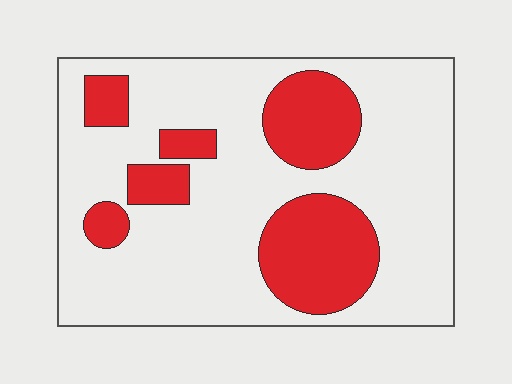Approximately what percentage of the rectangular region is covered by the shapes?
Approximately 25%.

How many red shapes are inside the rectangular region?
6.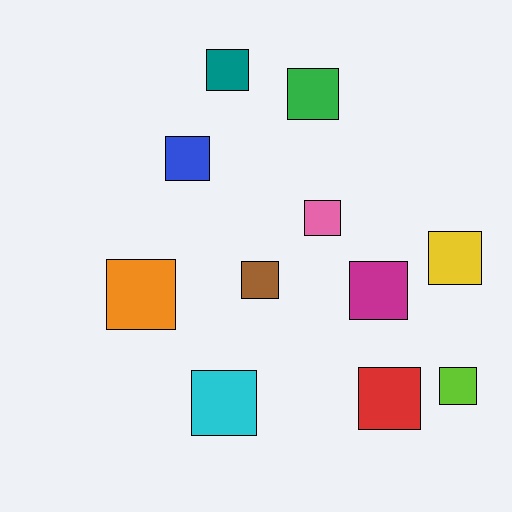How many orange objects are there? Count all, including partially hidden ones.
There is 1 orange object.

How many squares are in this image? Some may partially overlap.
There are 11 squares.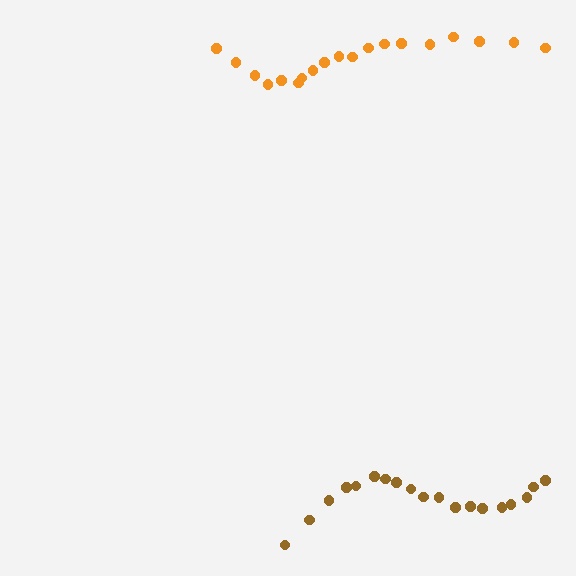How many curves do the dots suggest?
There are 2 distinct paths.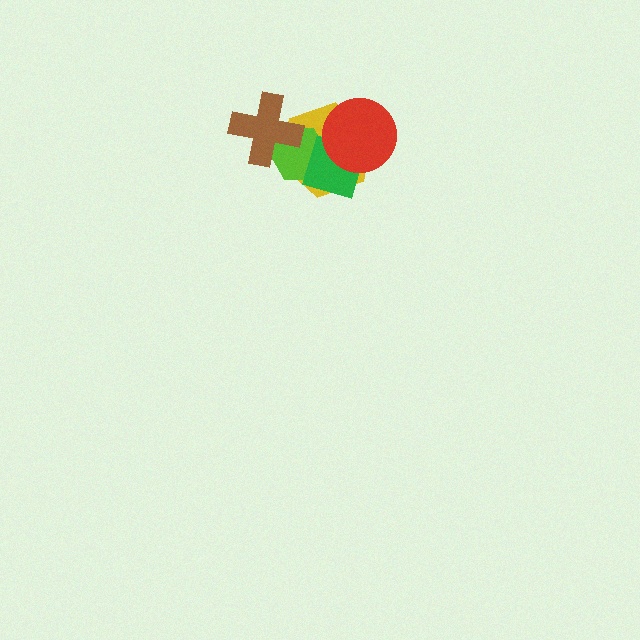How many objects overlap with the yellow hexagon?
4 objects overlap with the yellow hexagon.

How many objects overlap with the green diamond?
3 objects overlap with the green diamond.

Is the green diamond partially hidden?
Yes, it is partially covered by another shape.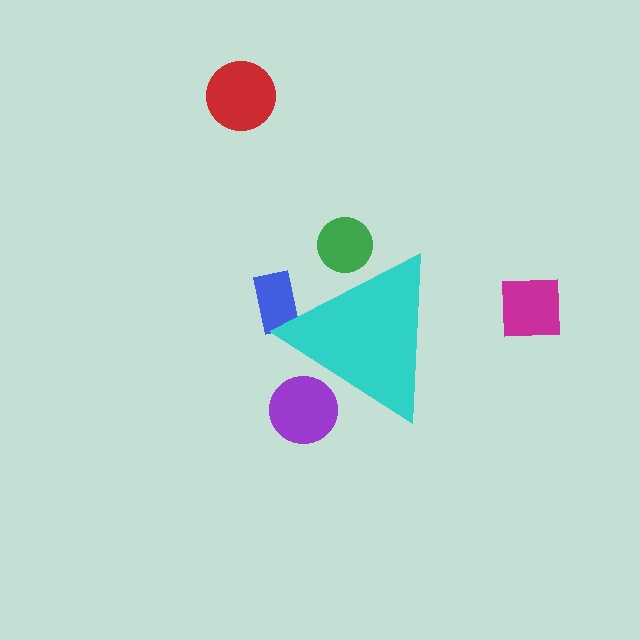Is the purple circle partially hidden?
Yes, the purple circle is partially hidden behind the cyan triangle.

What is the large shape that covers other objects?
A cyan triangle.